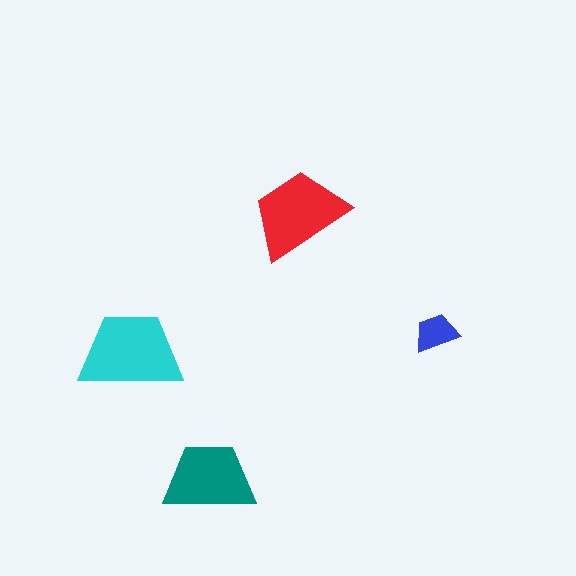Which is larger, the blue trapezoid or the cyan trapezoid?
The cyan one.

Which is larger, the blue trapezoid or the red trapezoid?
The red one.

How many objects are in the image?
There are 4 objects in the image.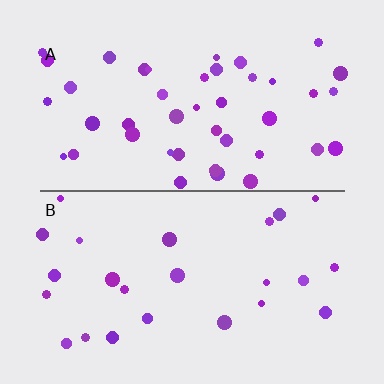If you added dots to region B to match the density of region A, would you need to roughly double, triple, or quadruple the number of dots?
Approximately double.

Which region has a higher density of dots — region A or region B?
A (the top).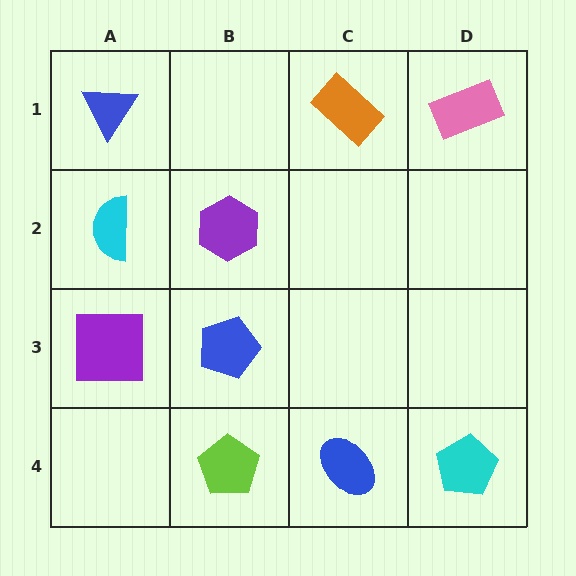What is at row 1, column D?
A pink rectangle.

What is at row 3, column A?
A purple square.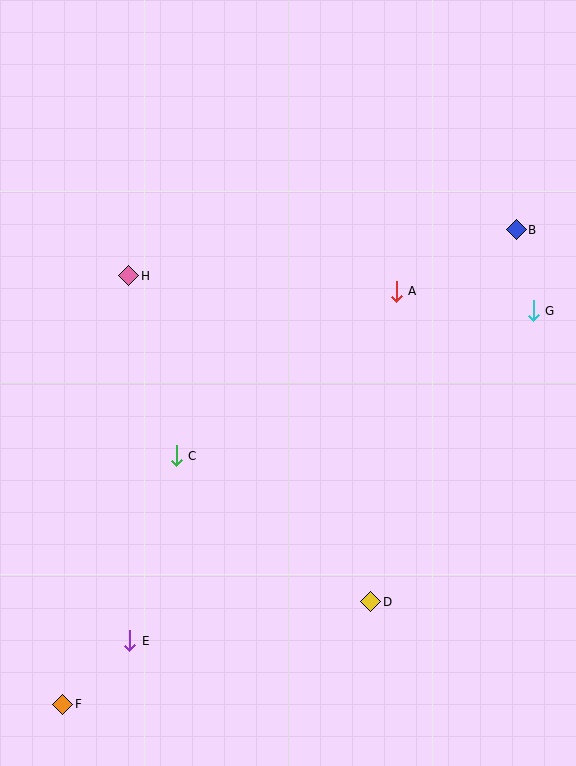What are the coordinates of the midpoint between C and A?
The midpoint between C and A is at (286, 373).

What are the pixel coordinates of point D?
Point D is at (371, 602).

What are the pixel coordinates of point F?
Point F is at (63, 704).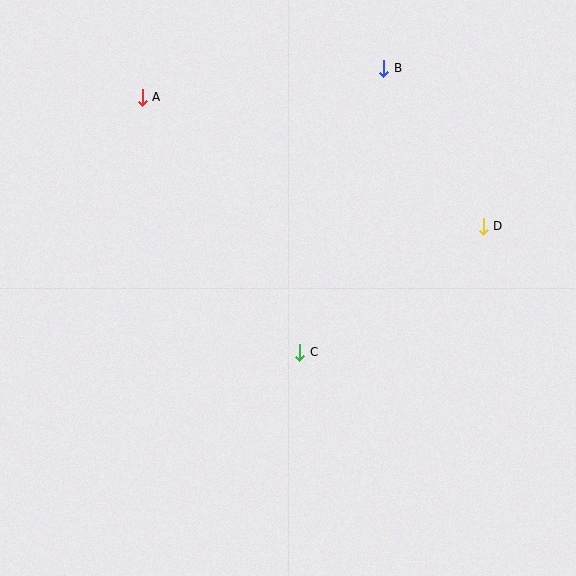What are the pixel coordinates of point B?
Point B is at (384, 68).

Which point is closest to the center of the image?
Point C at (300, 352) is closest to the center.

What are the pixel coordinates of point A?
Point A is at (142, 97).